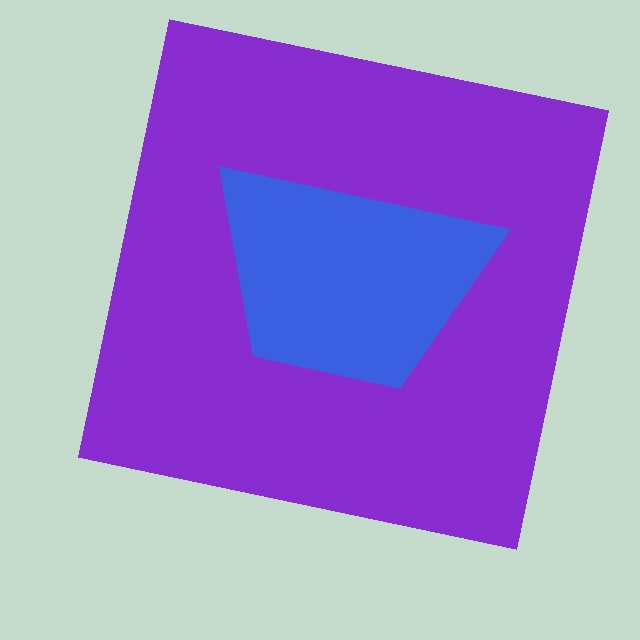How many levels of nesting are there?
2.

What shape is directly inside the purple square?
The blue trapezoid.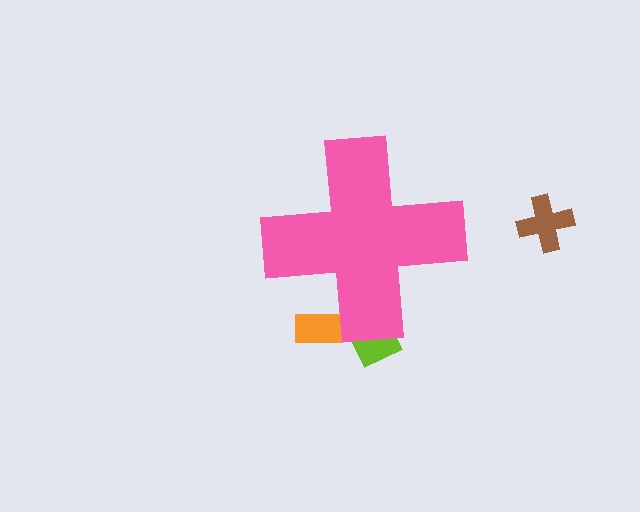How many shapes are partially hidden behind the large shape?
2 shapes are partially hidden.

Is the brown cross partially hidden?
No, the brown cross is fully visible.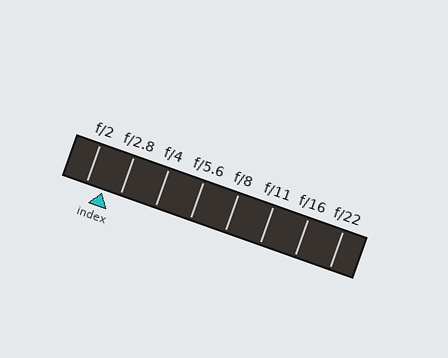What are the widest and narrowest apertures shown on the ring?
The widest aperture shown is f/2 and the narrowest is f/22.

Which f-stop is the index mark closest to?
The index mark is closest to f/2.8.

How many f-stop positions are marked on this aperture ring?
There are 8 f-stop positions marked.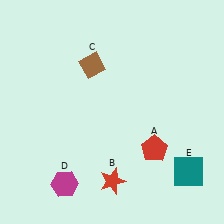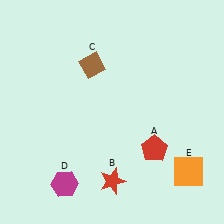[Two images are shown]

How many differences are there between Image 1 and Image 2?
There is 1 difference between the two images.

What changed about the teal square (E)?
In Image 1, E is teal. In Image 2, it changed to orange.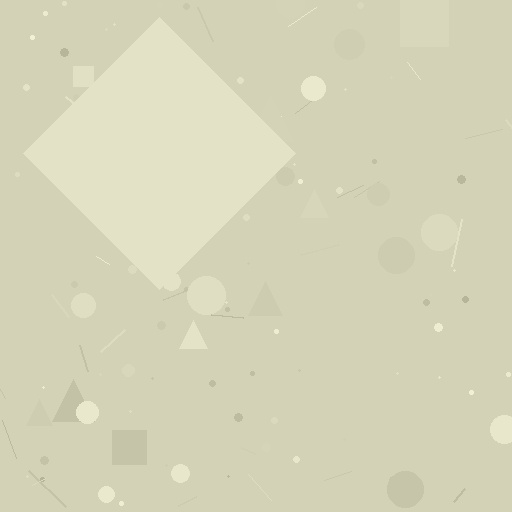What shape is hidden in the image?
A diamond is hidden in the image.